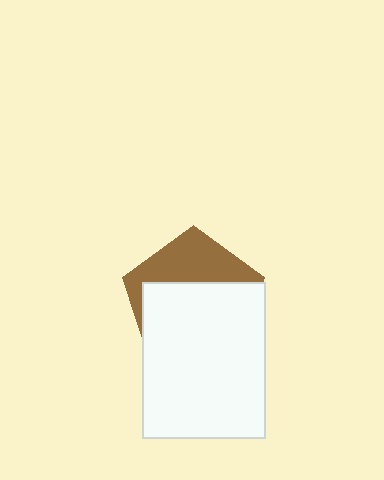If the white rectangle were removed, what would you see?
You would see the complete brown pentagon.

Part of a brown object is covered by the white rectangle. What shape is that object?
It is a pentagon.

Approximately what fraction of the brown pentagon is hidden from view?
Roughly 64% of the brown pentagon is hidden behind the white rectangle.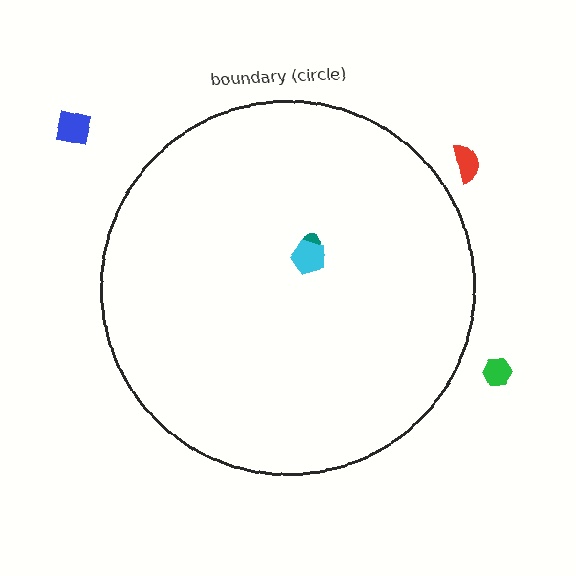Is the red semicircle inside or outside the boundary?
Outside.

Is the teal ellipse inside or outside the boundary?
Inside.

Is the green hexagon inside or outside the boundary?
Outside.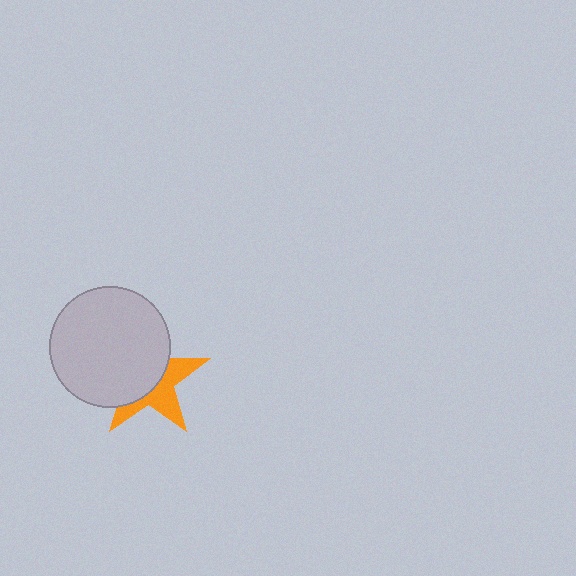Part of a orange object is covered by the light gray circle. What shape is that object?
It is a star.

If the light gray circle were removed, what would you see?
You would see the complete orange star.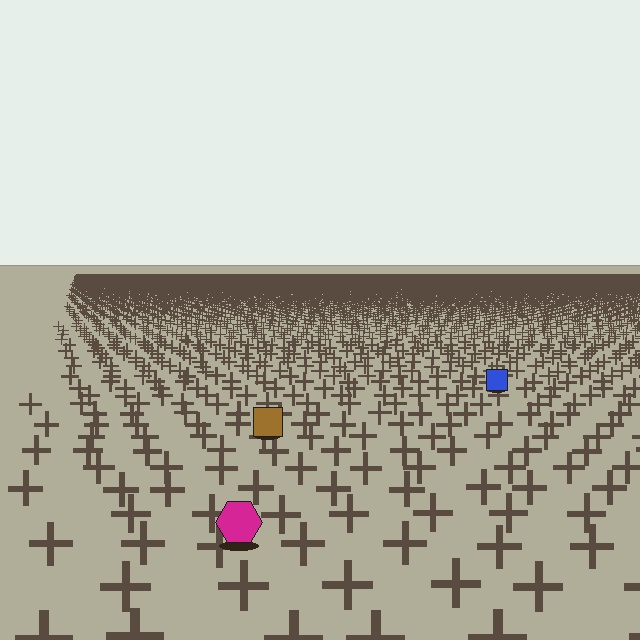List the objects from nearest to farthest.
From nearest to farthest: the magenta hexagon, the brown square, the blue square.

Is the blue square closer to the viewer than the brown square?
No. The brown square is closer — you can tell from the texture gradient: the ground texture is coarser near it.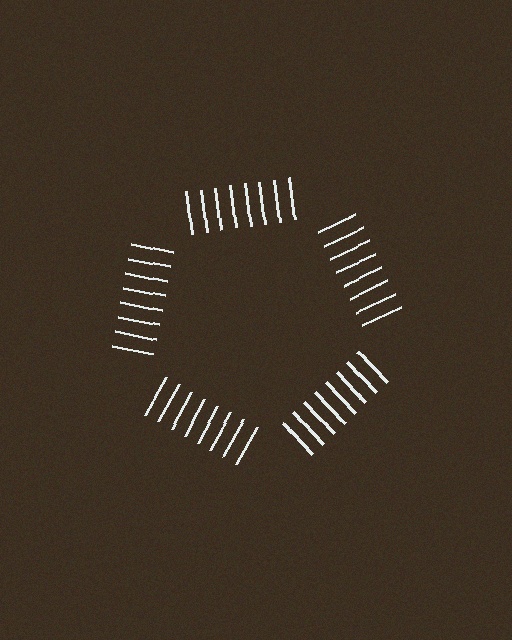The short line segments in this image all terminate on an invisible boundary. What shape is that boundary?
An illusory pentagon — the line segments terminate on its edges but no continuous stroke is drawn.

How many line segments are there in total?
40 — 8 along each of the 5 edges.